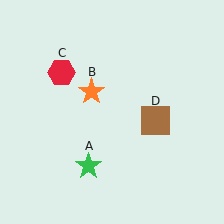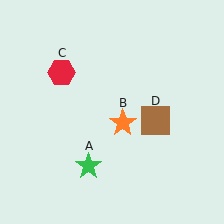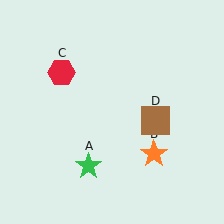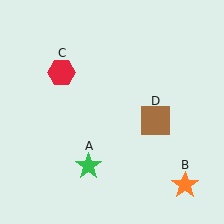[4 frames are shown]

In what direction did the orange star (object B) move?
The orange star (object B) moved down and to the right.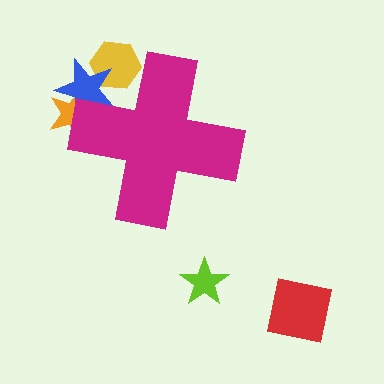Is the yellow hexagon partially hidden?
Yes, the yellow hexagon is partially hidden behind the magenta cross.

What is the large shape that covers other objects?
A magenta cross.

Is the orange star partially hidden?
Yes, the orange star is partially hidden behind the magenta cross.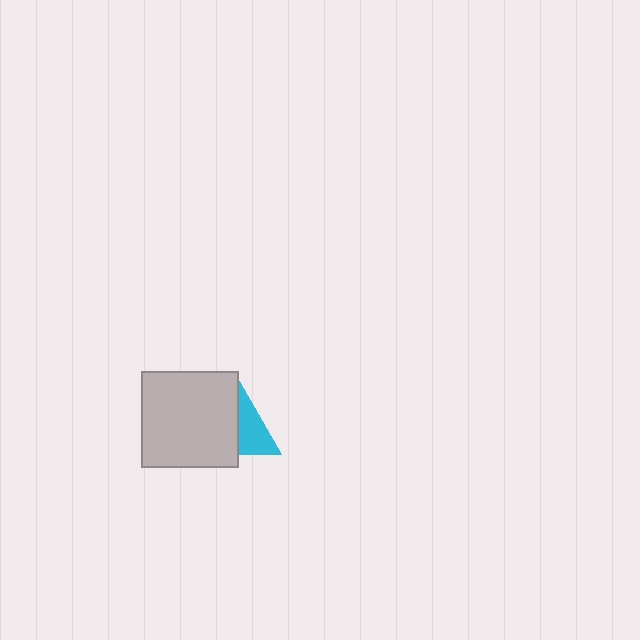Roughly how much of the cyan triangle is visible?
A small part of it is visible (roughly 42%).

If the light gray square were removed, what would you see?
You would see the complete cyan triangle.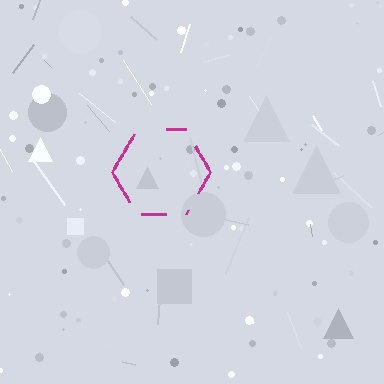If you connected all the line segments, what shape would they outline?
They would outline a hexagon.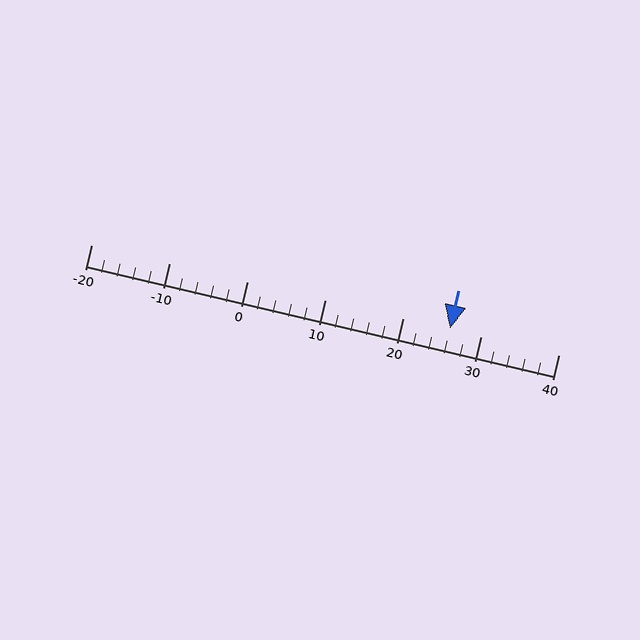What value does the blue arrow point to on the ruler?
The blue arrow points to approximately 26.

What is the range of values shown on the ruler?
The ruler shows values from -20 to 40.